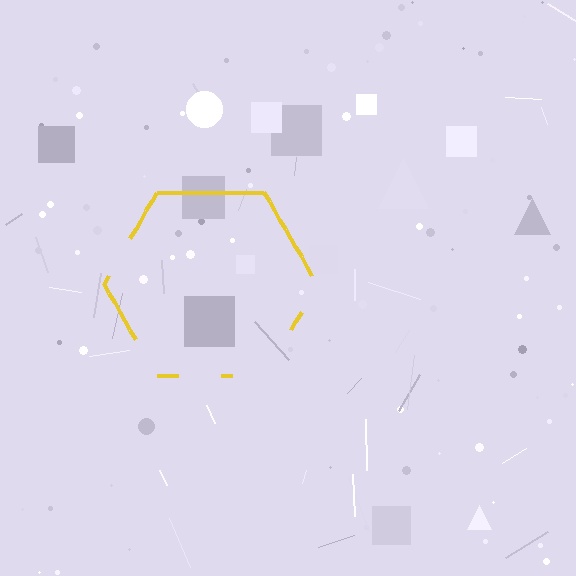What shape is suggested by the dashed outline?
The dashed outline suggests a hexagon.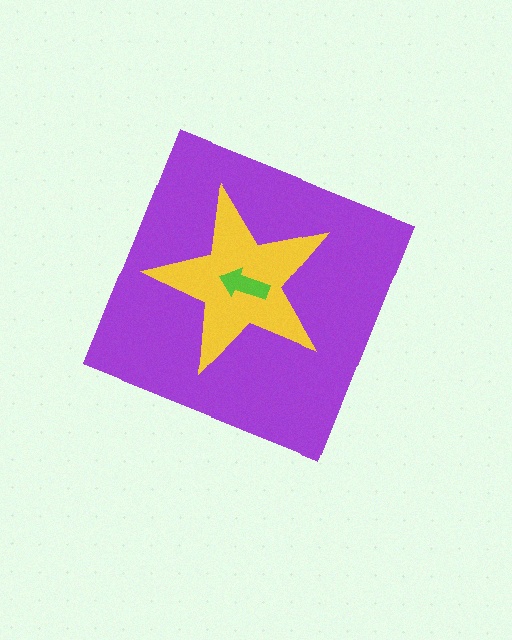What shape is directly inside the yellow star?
The lime arrow.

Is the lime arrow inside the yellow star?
Yes.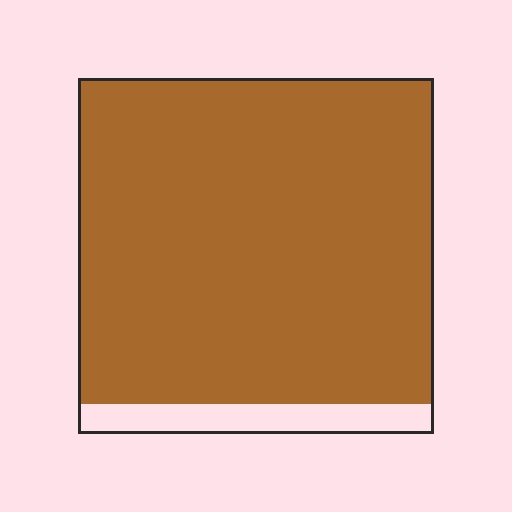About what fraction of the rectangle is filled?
About nine tenths (9/10).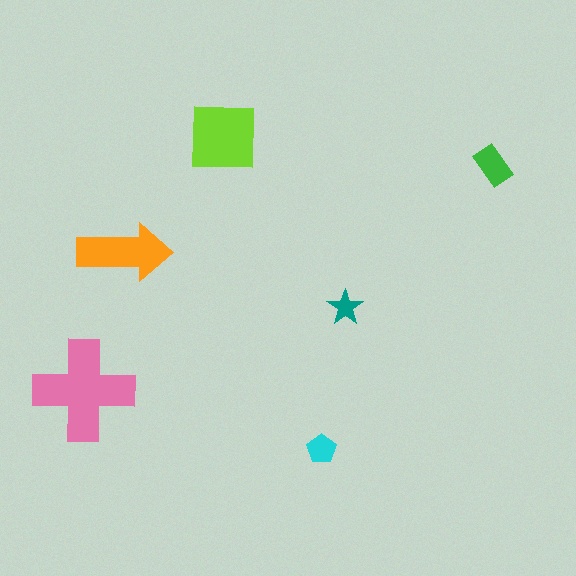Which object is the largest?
The pink cross.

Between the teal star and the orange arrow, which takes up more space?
The orange arrow.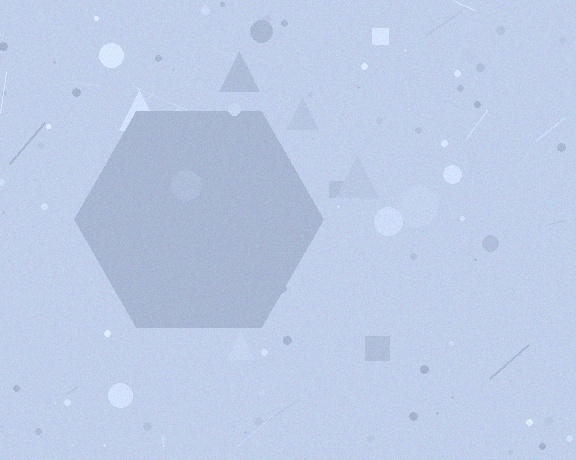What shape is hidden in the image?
A hexagon is hidden in the image.